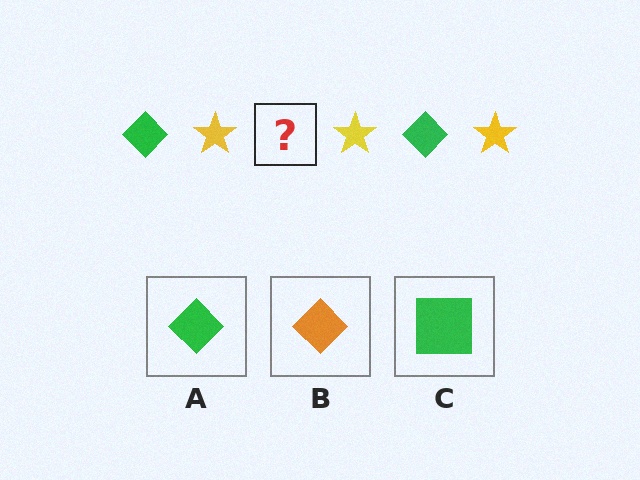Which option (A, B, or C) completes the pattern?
A.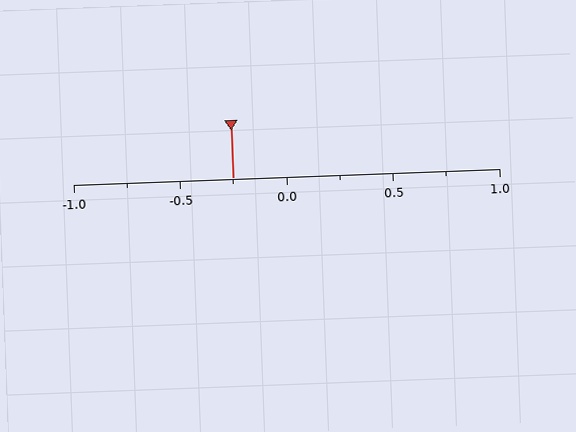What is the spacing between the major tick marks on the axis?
The major ticks are spaced 0.5 apart.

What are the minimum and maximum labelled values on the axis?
The axis runs from -1.0 to 1.0.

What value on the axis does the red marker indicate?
The marker indicates approximately -0.25.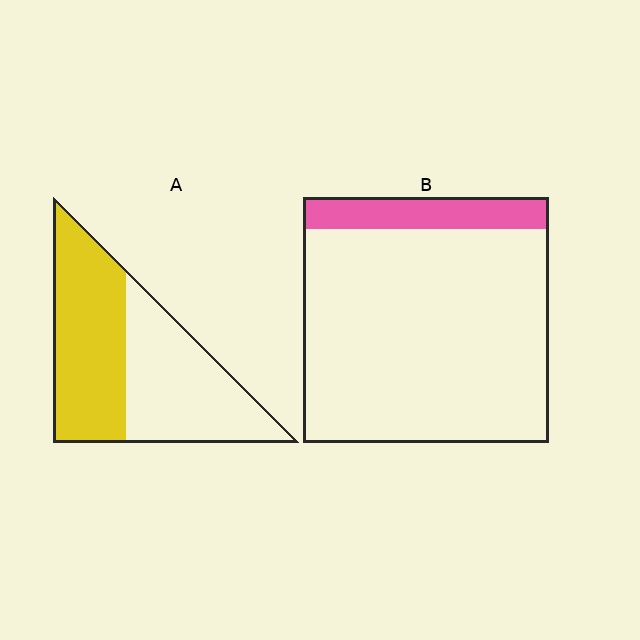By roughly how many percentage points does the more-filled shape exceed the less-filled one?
By roughly 35 percentage points (A over B).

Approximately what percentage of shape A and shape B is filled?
A is approximately 50% and B is approximately 15%.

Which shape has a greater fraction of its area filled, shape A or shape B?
Shape A.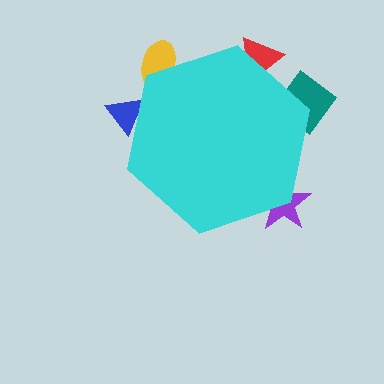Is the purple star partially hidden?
Yes, the purple star is partially hidden behind the cyan hexagon.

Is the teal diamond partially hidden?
Yes, the teal diamond is partially hidden behind the cyan hexagon.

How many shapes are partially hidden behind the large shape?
5 shapes are partially hidden.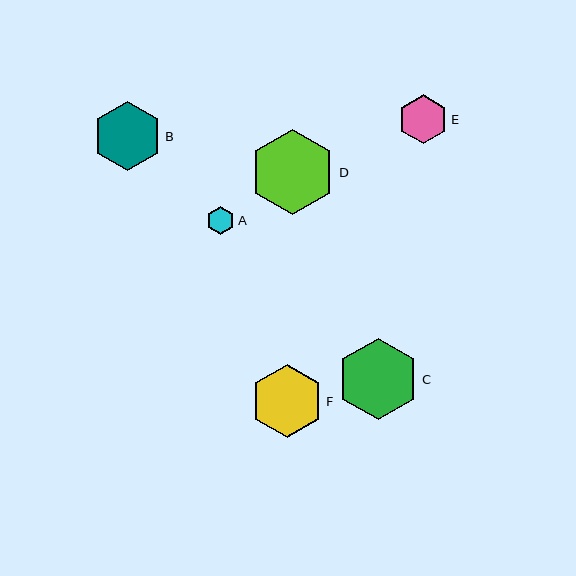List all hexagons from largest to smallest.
From largest to smallest: D, C, F, B, E, A.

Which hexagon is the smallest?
Hexagon A is the smallest with a size of approximately 29 pixels.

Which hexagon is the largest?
Hexagon D is the largest with a size of approximately 86 pixels.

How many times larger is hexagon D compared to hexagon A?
Hexagon D is approximately 3.0 times the size of hexagon A.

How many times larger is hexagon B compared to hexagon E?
Hexagon B is approximately 1.4 times the size of hexagon E.